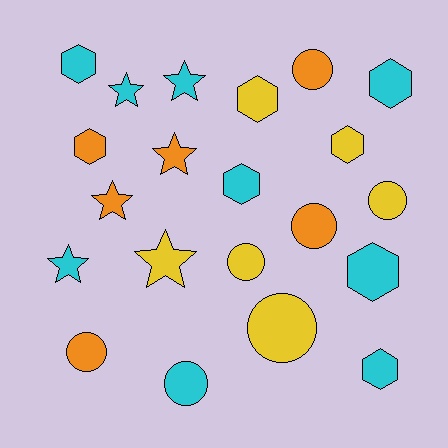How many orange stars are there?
There are 2 orange stars.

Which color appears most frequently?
Cyan, with 9 objects.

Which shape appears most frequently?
Hexagon, with 8 objects.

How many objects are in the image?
There are 21 objects.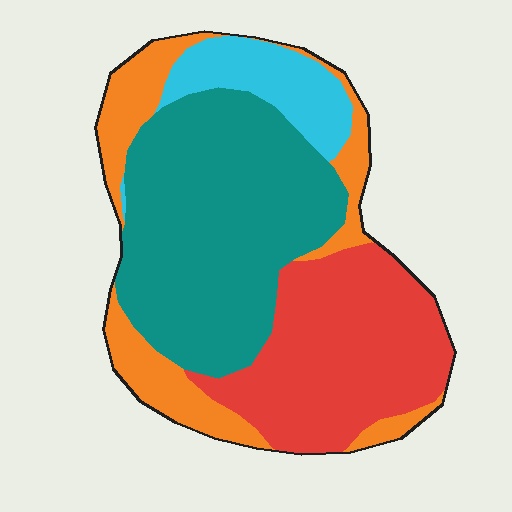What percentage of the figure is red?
Red covers roughly 30% of the figure.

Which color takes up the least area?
Cyan, at roughly 10%.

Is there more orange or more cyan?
Orange.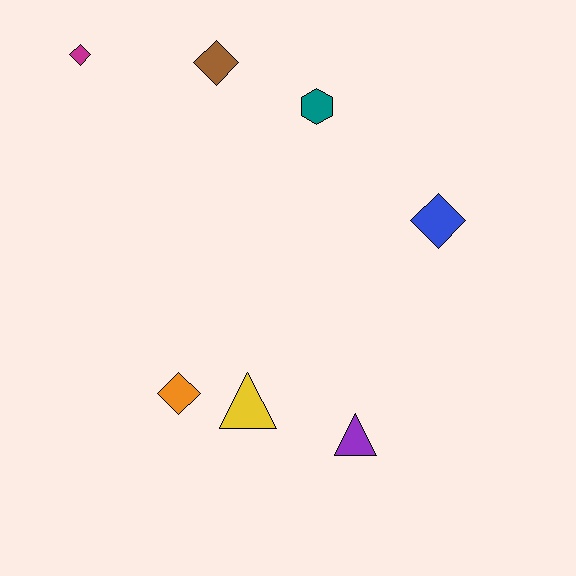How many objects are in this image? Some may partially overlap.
There are 7 objects.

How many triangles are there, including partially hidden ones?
There are 2 triangles.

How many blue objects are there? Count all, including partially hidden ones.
There is 1 blue object.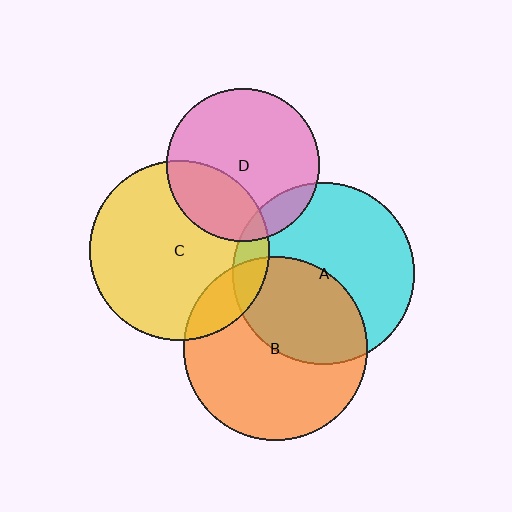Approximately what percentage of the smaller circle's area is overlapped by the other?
Approximately 30%.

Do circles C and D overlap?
Yes.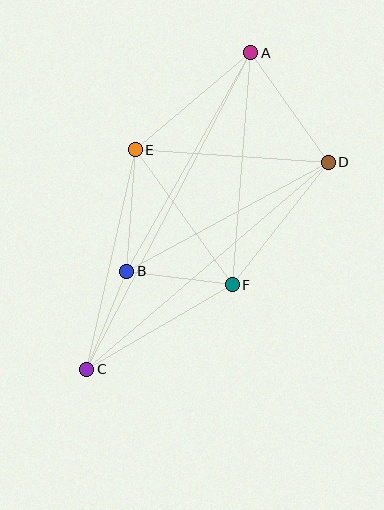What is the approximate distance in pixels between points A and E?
The distance between A and E is approximately 151 pixels.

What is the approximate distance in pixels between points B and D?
The distance between B and D is approximately 229 pixels.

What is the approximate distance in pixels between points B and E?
The distance between B and E is approximately 122 pixels.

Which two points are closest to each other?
Points B and C are closest to each other.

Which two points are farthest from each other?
Points A and C are farthest from each other.